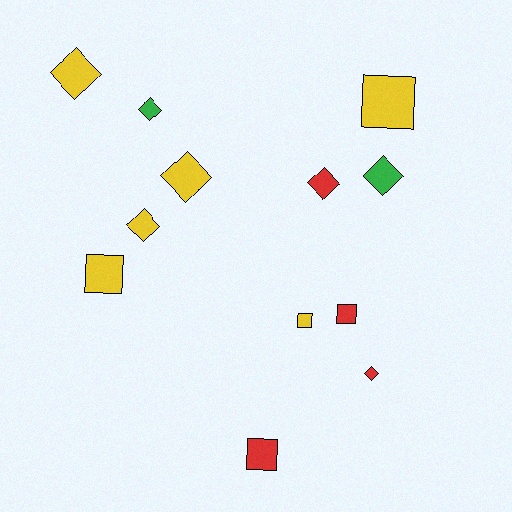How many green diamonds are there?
There are 2 green diamonds.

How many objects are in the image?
There are 12 objects.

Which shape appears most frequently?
Diamond, with 7 objects.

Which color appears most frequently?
Yellow, with 6 objects.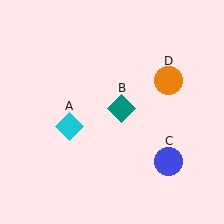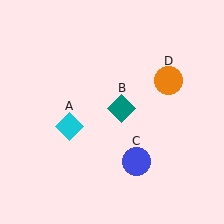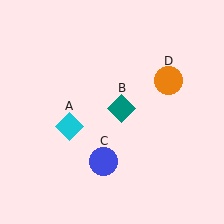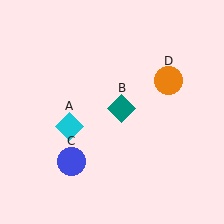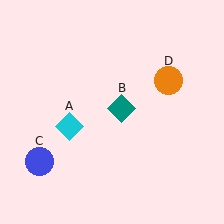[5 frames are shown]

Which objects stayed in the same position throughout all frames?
Cyan diamond (object A) and teal diamond (object B) and orange circle (object D) remained stationary.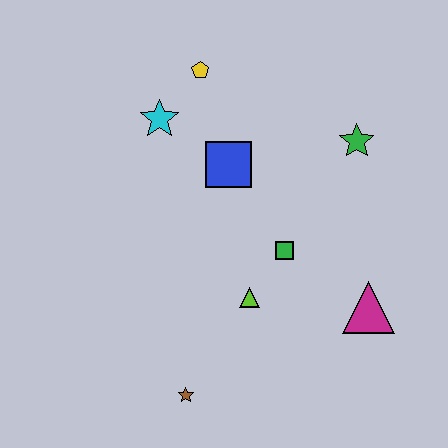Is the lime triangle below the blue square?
Yes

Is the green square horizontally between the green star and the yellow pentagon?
Yes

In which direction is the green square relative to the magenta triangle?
The green square is to the left of the magenta triangle.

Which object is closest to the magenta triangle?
The green square is closest to the magenta triangle.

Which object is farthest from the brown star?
The yellow pentagon is farthest from the brown star.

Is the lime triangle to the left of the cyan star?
No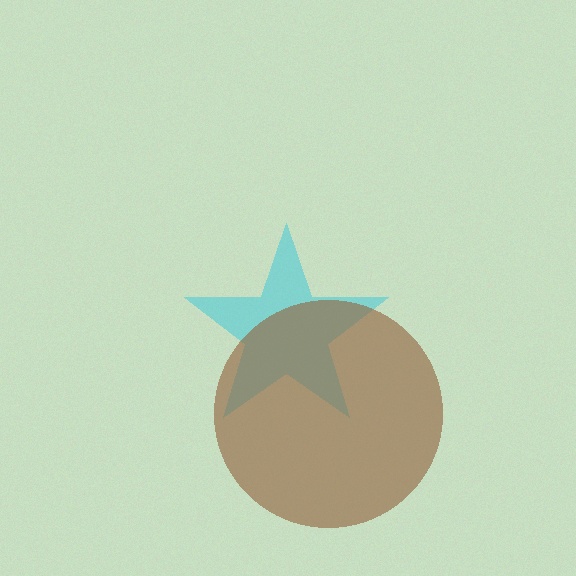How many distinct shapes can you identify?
There are 2 distinct shapes: a cyan star, a brown circle.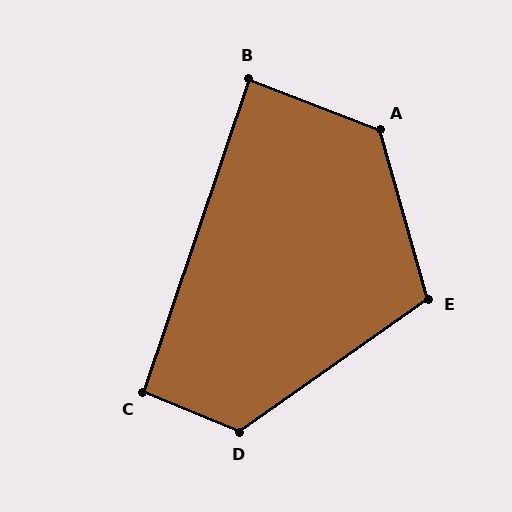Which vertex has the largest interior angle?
A, at approximately 127 degrees.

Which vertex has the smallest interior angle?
B, at approximately 88 degrees.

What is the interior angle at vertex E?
Approximately 110 degrees (obtuse).